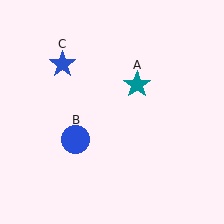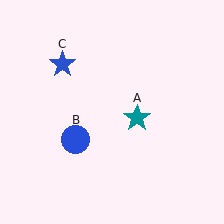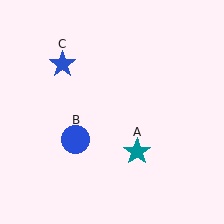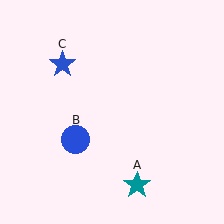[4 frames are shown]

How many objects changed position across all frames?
1 object changed position: teal star (object A).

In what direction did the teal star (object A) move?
The teal star (object A) moved down.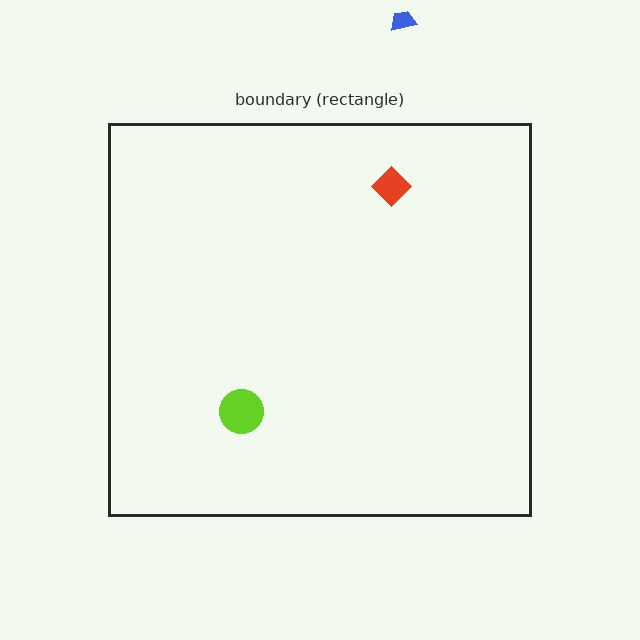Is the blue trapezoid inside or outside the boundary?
Outside.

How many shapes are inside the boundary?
2 inside, 1 outside.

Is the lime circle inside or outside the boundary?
Inside.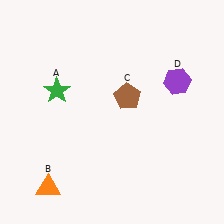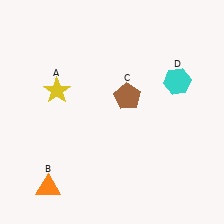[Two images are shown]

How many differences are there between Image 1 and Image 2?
There are 2 differences between the two images.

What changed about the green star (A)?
In Image 1, A is green. In Image 2, it changed to yellow.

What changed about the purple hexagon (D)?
In Image 1, D is purple. In Image 2, it changed to cyan.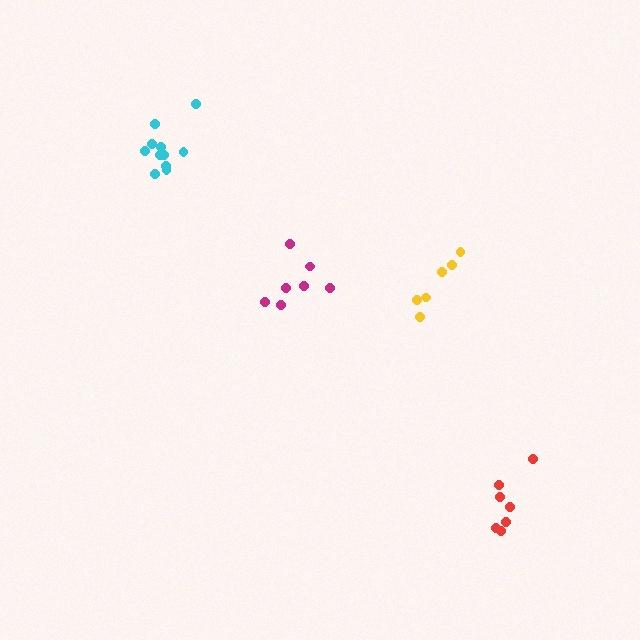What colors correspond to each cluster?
The clusters are colored: cyan, magenta, red, yellow.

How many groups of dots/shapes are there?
There are 4 groups.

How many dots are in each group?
Group 1: 11 dots, Group 2: 7 dots, Group 3: 7 dots, Group 4: 6 dots (31 total).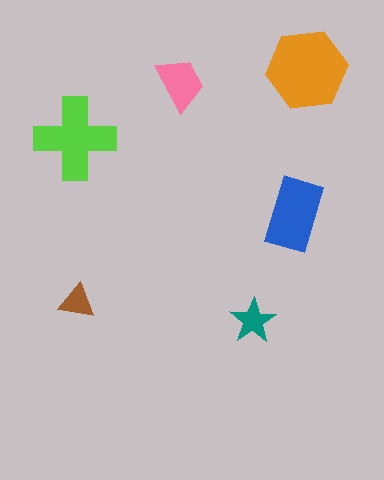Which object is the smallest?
The brown triangle.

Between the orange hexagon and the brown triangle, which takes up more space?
The orange hexagon.